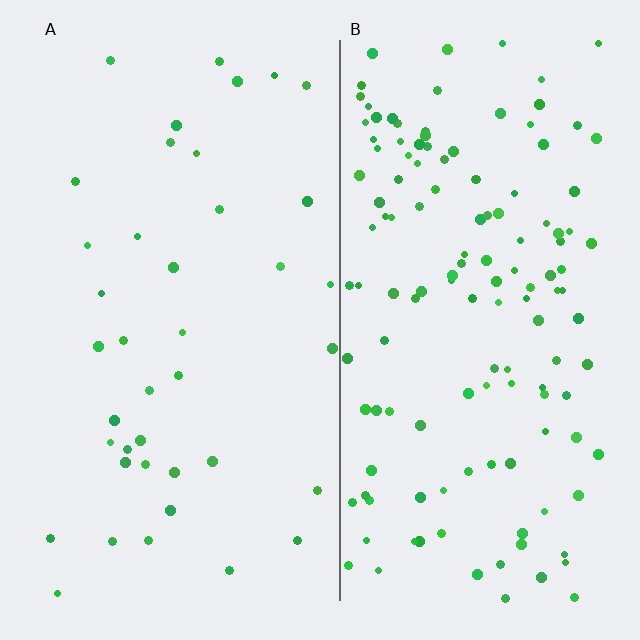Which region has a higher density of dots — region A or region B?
B (the right).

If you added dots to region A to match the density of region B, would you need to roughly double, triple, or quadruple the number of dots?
Approximately triple.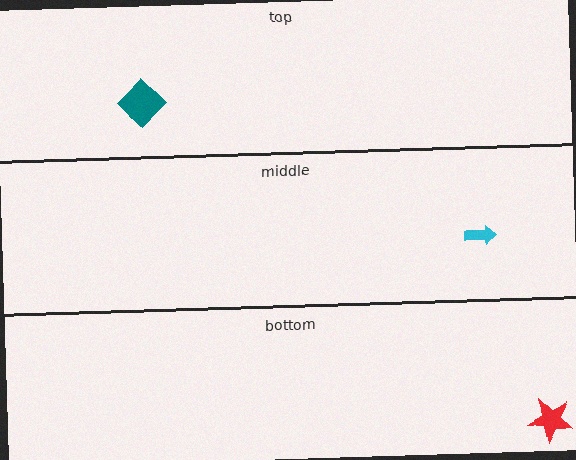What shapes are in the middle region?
The cyan arrow.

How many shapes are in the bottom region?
1.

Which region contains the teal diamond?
The top region.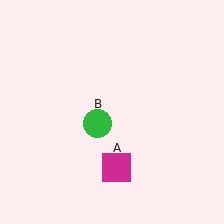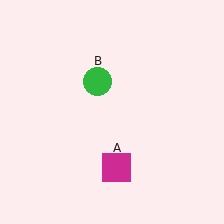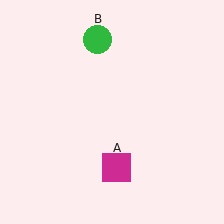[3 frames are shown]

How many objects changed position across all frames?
1 object changed position: green circle (object B).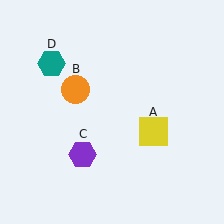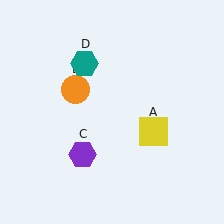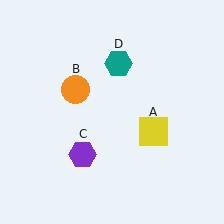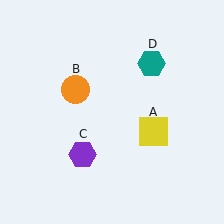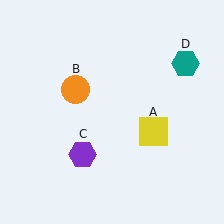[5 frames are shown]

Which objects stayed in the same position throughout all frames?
Yellow square (object A) and orange circle (object B) and purple hexagon (object C) remained stationary.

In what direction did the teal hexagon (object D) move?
The teal hexagon (object D) moved right.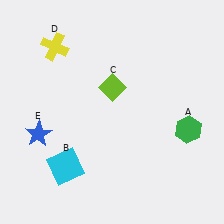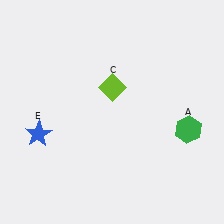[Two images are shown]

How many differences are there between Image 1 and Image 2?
There are 2 differences between the two images.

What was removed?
The yellow cross (D), the cyan square (B) were removed in Image 2.